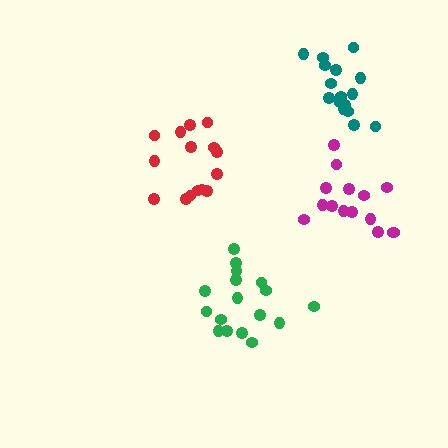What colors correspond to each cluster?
The clusters are colored: green, magenta, red, teal.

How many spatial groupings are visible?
There are 4 spatial groupings.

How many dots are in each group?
Group 1: 17 dots, Group 2: 15 dots, Group 3: 15 dots, Group 4: 17 dots (64 total).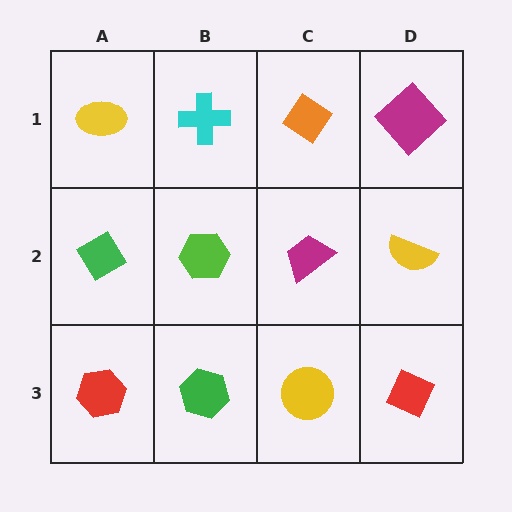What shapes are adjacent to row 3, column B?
A lime hexagon (row 2, column B), a red hexagon (row 3, column A), a yellow circle (row 3, column C).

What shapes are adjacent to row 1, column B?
A lime hexagon (row 2, column B), a yellow ellipse (row 1, column A), an orange diamond (row 1, column C).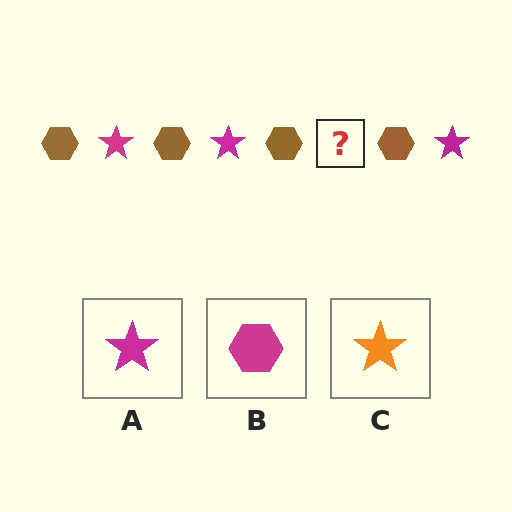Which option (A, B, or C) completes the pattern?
A.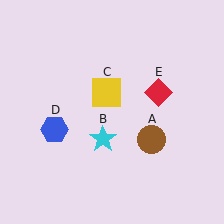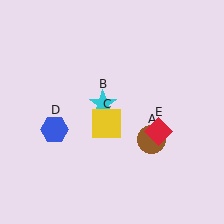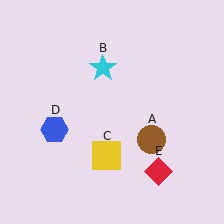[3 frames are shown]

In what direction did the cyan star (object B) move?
The cyan star (object B) moved up.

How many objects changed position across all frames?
3 objects changed position: cyan star (object B), yellow square (object C), red diamond (object E).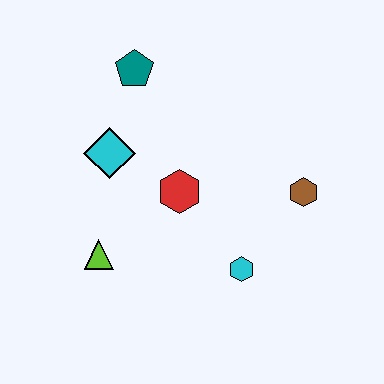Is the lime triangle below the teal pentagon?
Yes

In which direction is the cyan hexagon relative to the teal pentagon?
The cyan hexagon is below the teal pentagon.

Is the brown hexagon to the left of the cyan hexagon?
No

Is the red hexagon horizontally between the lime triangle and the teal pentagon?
No